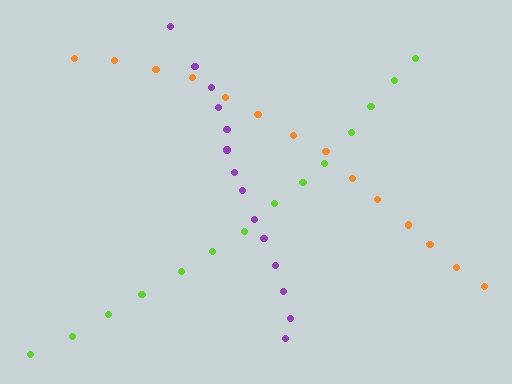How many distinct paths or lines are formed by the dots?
There are 3 distinct paths.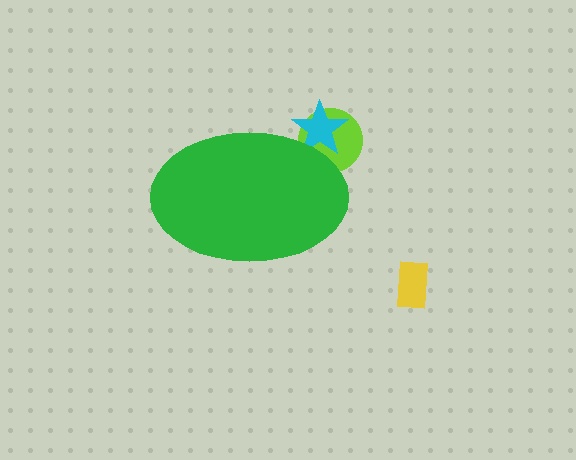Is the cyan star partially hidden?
Yes, the cyan star is partially hidden behind the green ellipse.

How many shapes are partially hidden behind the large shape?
2 shapes are partially hidden.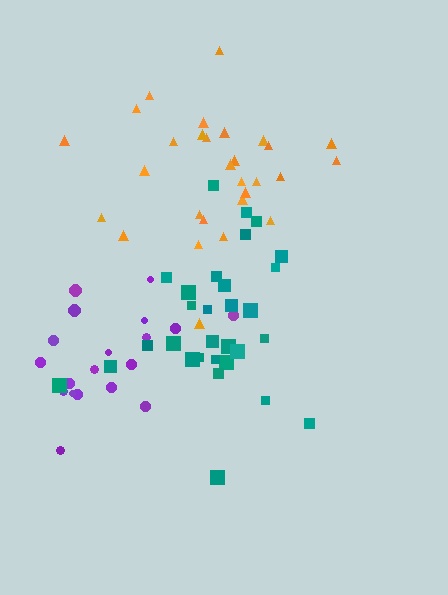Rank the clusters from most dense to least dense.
teal, orange, purple.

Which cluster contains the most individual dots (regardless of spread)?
Teal (31).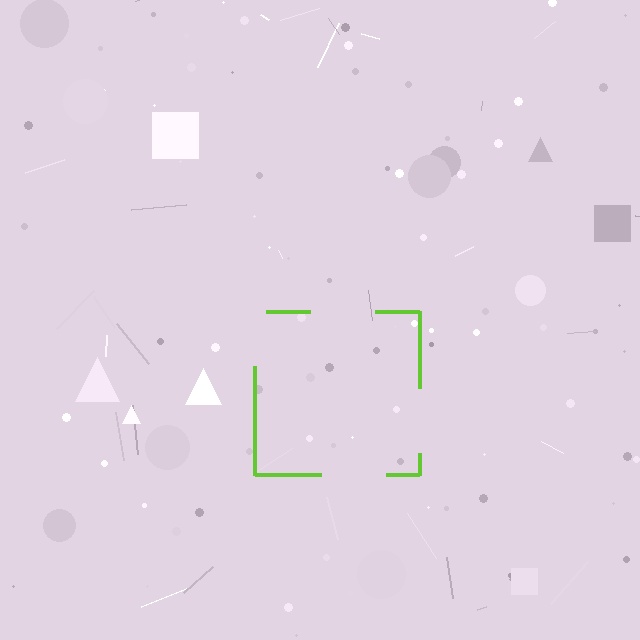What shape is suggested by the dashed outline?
The dashed outline suggests a square.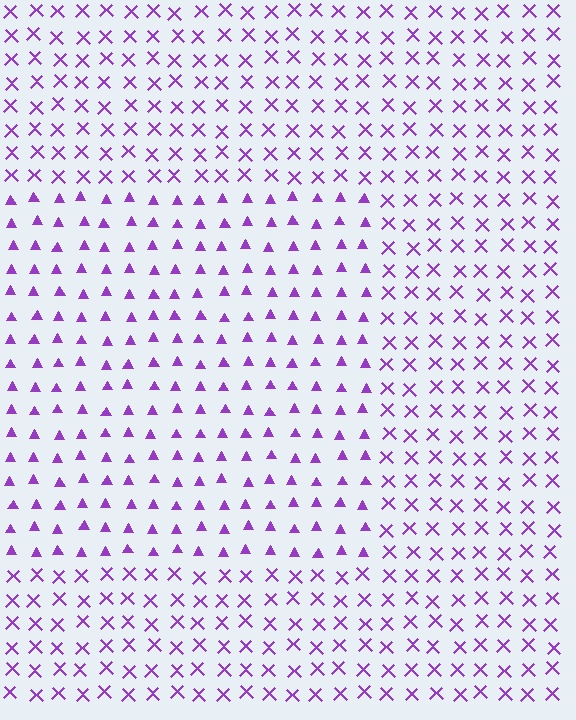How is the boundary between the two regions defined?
The boundary is defined by a change in element shape: triangles inside vs. X marks outside. All elements share the same color and spacing.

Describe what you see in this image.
The image is filled with small purple elements arranged in a uniform grid. A rectangle-shaped region contains triangles, while the surrounding area contains X marks. The boundary is defined purely by the change in element shape.